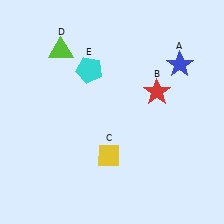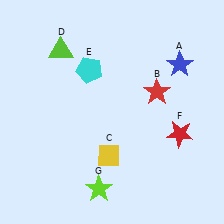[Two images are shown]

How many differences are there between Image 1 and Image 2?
There are 2 differences between the two images.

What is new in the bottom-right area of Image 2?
A red star (F) was added in the bottom-right area of Image 2.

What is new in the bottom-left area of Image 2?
A lime star (G) was added in the bottom-left area of Image 2.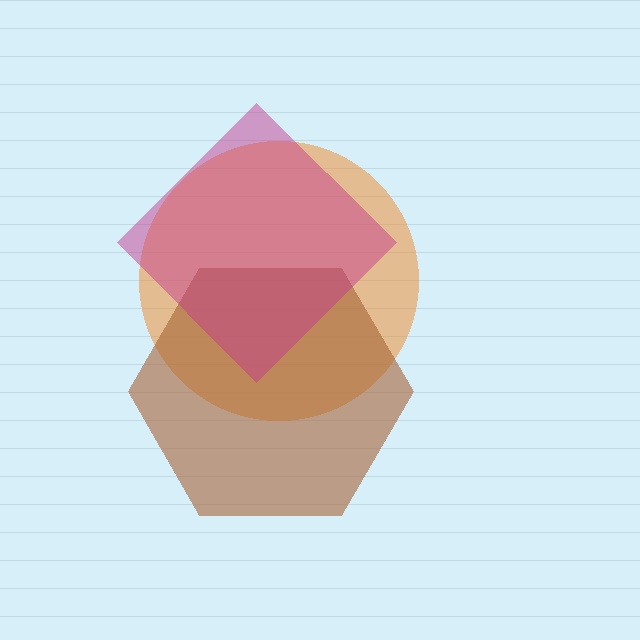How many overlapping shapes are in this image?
There are 3 overlapping shapes in the image.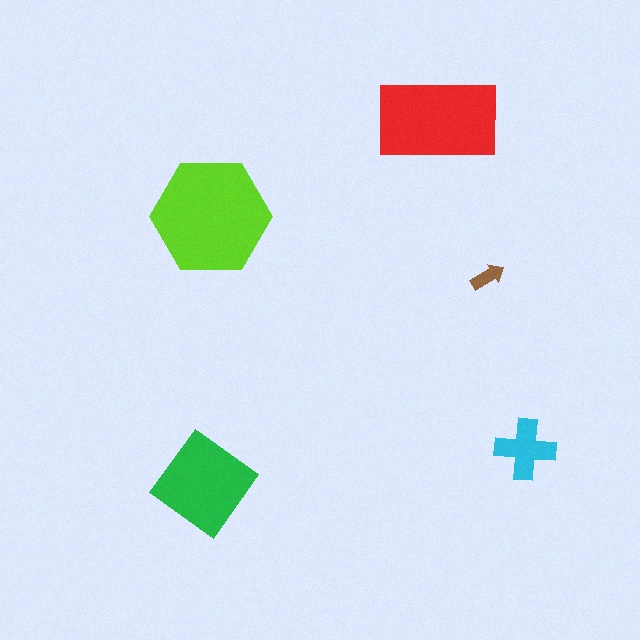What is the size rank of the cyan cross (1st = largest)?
4th.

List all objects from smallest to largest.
The brown arrow, the cyan cross, the green diamond, the red rectangle, the lime hexagon.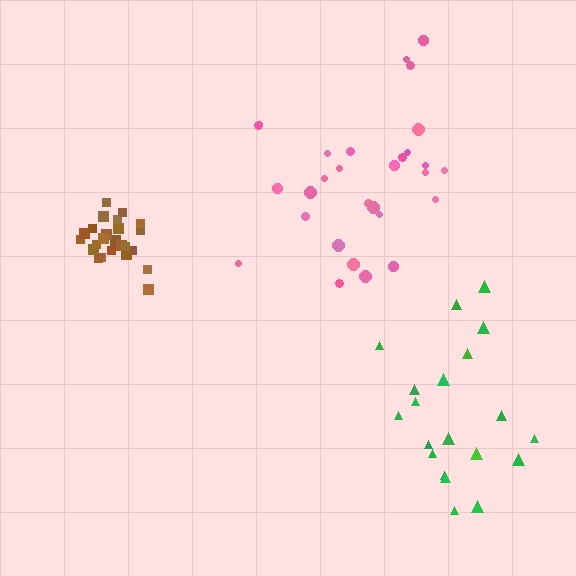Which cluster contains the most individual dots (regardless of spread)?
Pink (29).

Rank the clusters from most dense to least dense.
brown, pink, green.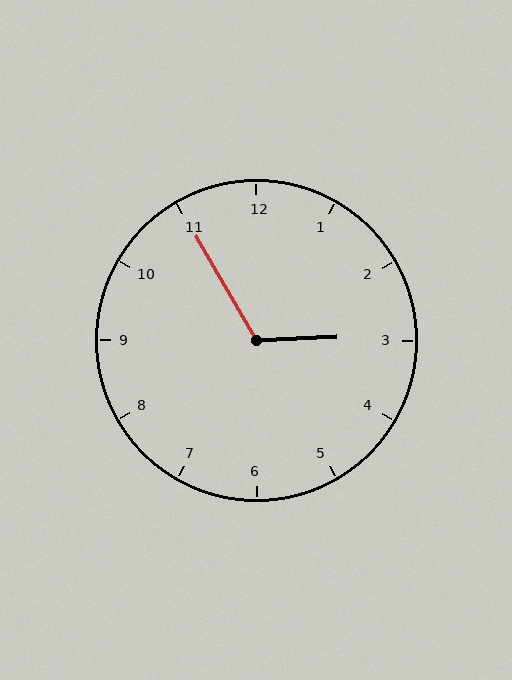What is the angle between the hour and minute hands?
Approximately 118 degrees.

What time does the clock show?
2:55.